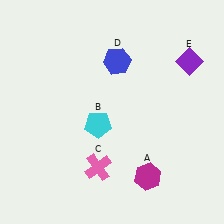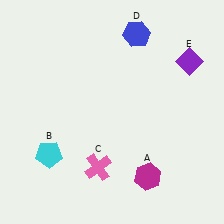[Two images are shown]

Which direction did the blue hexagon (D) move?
The blue hexagon (D) moved up.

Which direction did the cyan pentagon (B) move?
The cyan pentagon (B) moved left.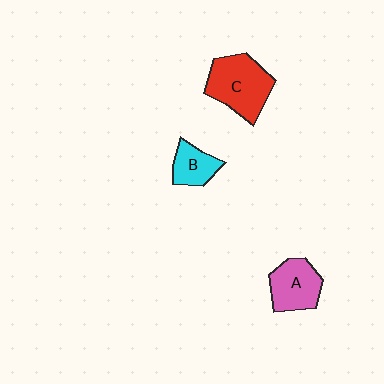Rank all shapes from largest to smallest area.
From largest to smallest: C (red), A (pink), B (cyan).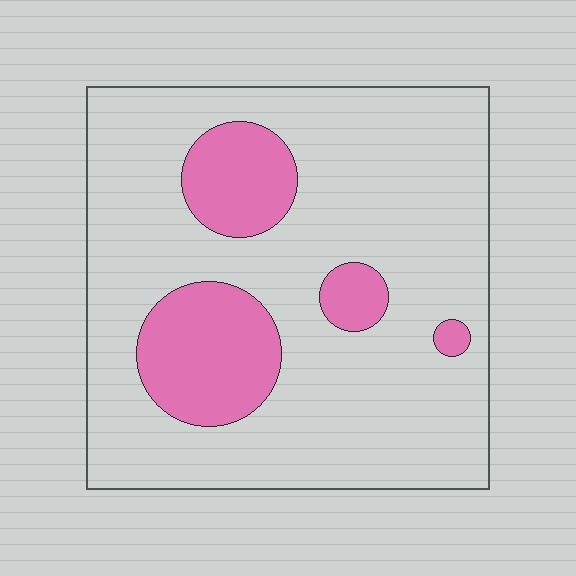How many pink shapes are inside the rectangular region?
4.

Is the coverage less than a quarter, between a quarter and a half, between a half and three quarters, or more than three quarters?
Less than a quarter.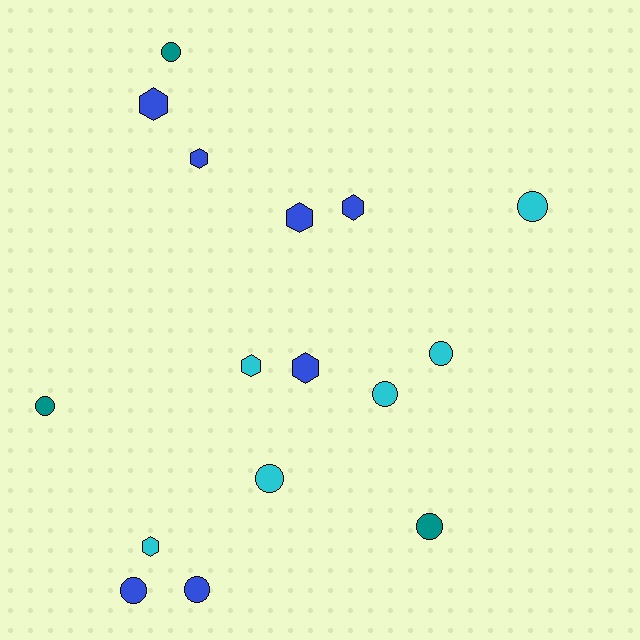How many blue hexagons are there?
There are 5 blue hexagons.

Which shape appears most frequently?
Circle, with 9 objects.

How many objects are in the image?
There are 16 objects.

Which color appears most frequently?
Blue, with 7 objects.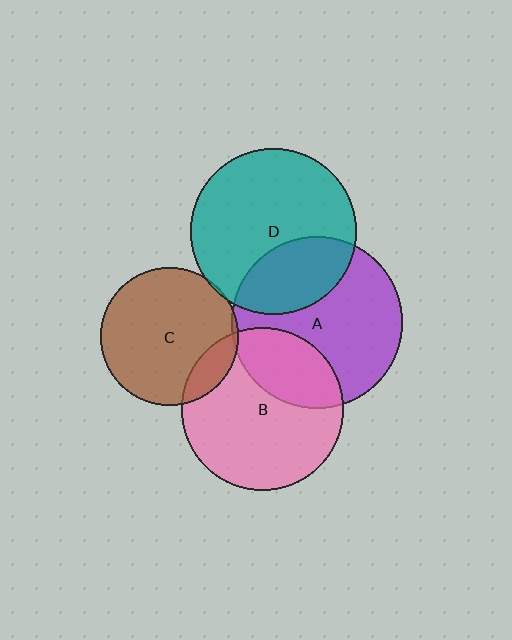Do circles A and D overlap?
Yes.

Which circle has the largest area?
Circle A (purple).